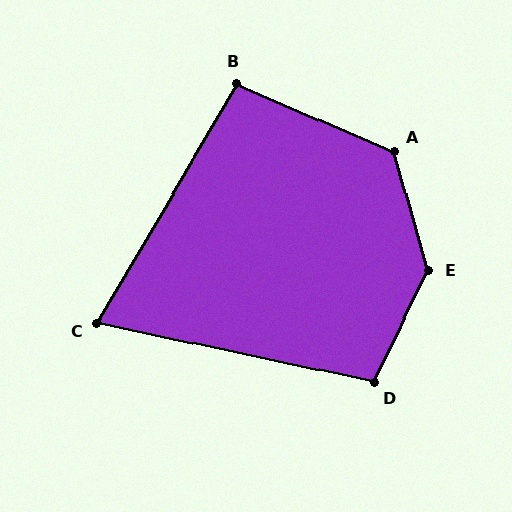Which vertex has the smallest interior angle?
C, at approximately 72 degrees.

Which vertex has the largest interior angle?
E, at approximately 138 degrees.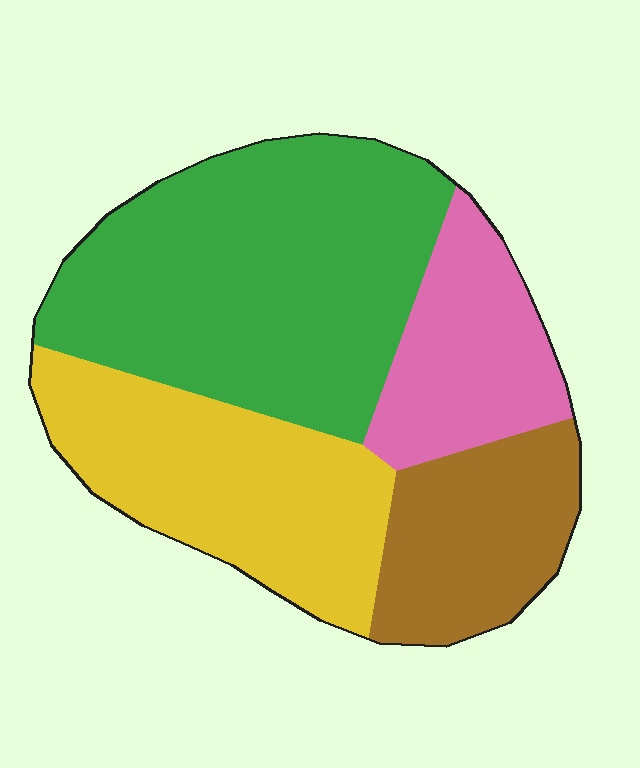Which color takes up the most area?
Green, at roughly 40%.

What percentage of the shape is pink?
Pink takes up less than a sixth of the shape.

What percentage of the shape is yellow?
Yellow covers roughly 25% of the shape.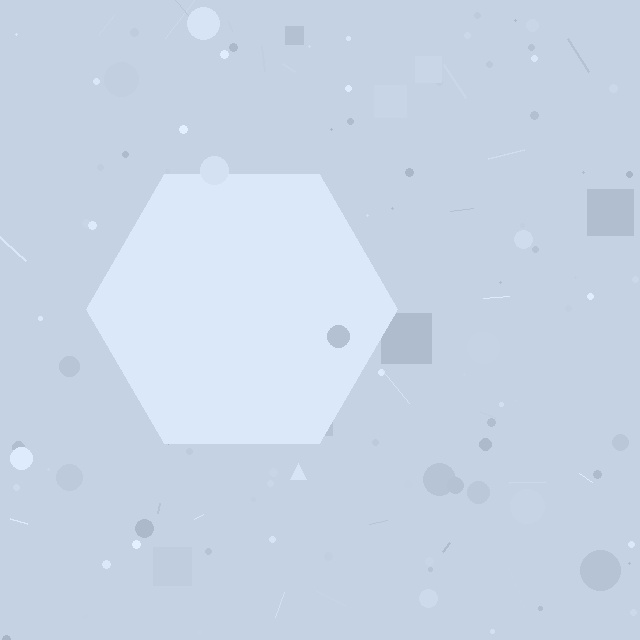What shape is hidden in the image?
A hexagon is hidden in the image.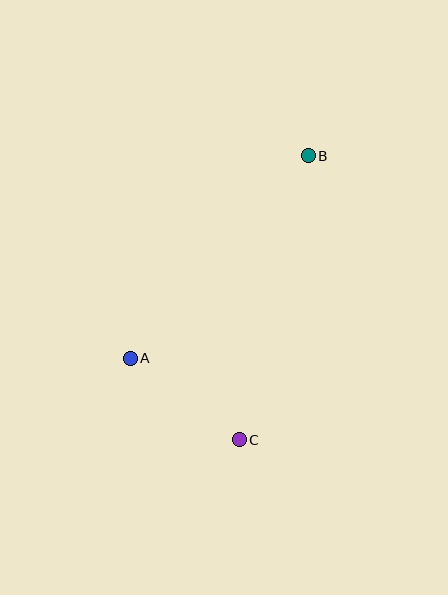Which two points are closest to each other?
Points A and C are closest to each other.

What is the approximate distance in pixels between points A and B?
The distance between A and B is approximately 269 pixels.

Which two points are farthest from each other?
Points B and C are farthest from each other.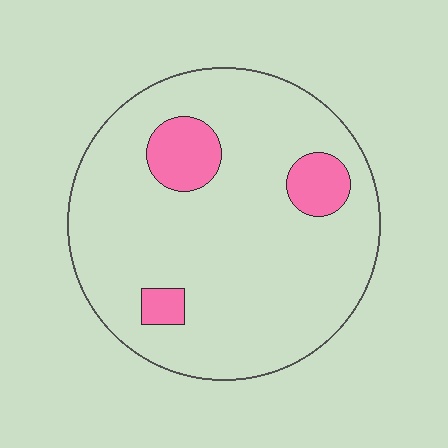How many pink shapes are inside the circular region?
3.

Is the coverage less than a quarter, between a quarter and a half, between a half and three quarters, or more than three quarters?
Less than a quarter.